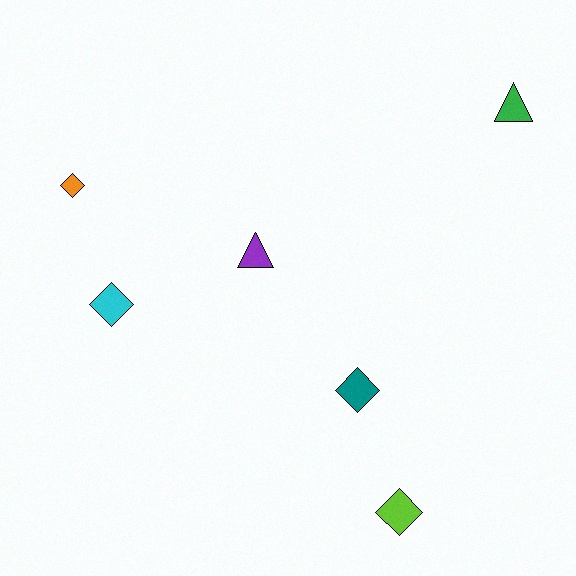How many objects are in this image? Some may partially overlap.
There are 6 objects.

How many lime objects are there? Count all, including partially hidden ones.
There is 1 lime object.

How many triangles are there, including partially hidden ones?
There are 2 triangles.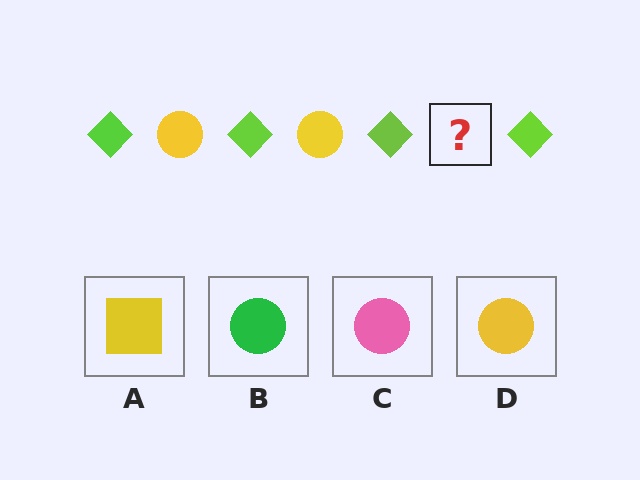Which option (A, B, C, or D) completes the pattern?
D.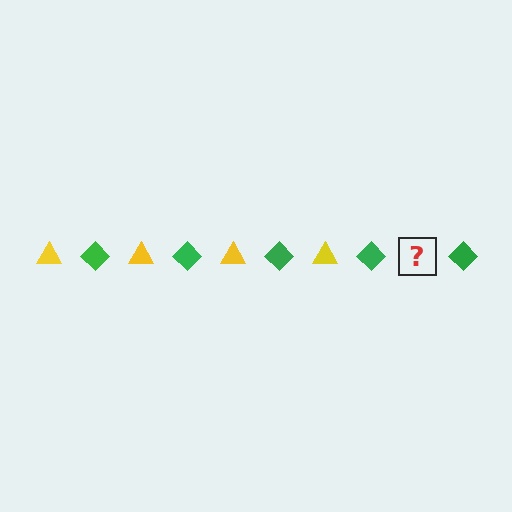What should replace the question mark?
The question mark should be replaced with a yellow triangle.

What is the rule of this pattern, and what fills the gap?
The rule is that the pattern alternates between yellow triangle and green diamond. The gap should be filled with a yellow triangle.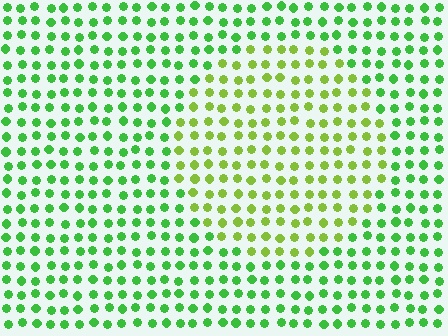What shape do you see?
I see a circle.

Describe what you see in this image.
The image is filled with small green elements in a uniform arrangement. A circle-shaped region is visible where the elements are tinted to a slightly different hue, forming a subtle color boundary.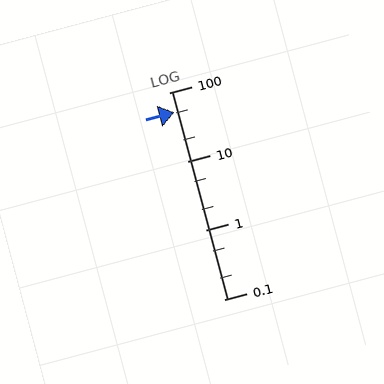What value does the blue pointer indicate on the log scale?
The pointer indicates approximately 52.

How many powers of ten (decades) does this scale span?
The scale spans 3 decades, from 0.1 to 100.